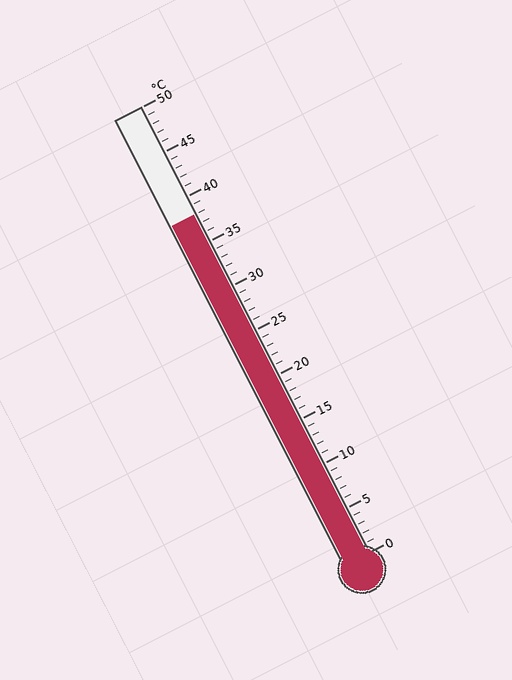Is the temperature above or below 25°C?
The temperature is above 25°C.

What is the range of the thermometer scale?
The thermometer scale ranges from 0°C to 50°C.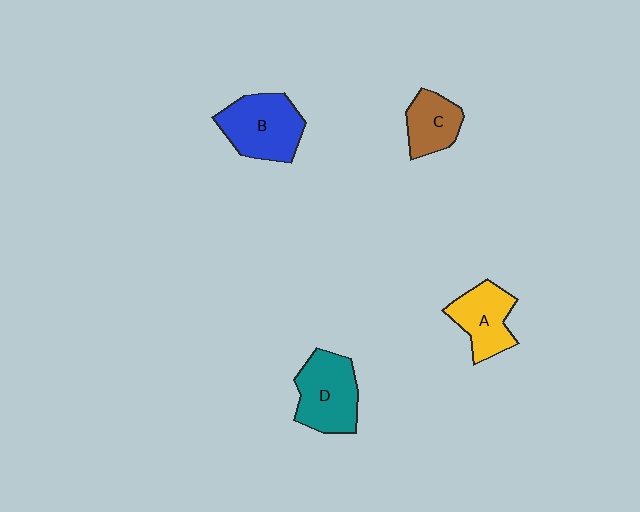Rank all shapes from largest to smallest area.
From largest to smallest: B (blue), D (teal), A (yellow), C (brown).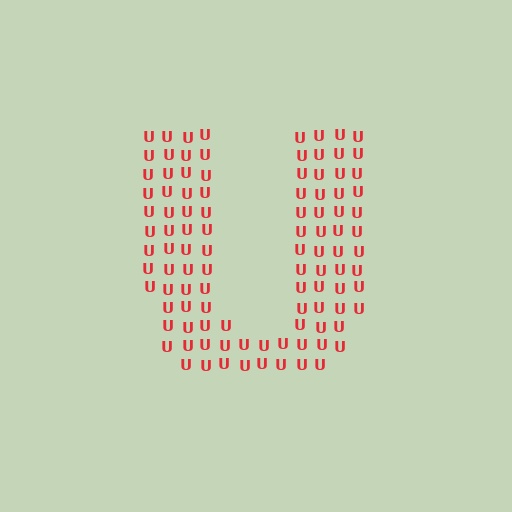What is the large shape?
The large shape is the letter U.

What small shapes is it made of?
It is made of small letter U's.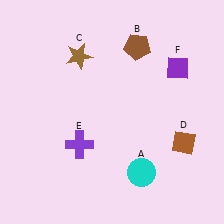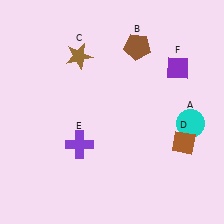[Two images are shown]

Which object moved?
The cyan circle (A) moved up.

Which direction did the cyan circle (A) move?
The cyan circle (A) moved up.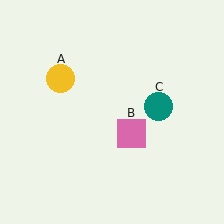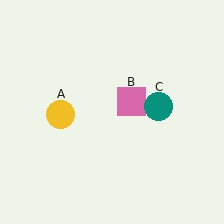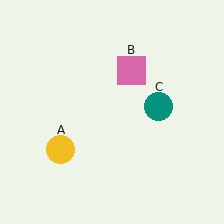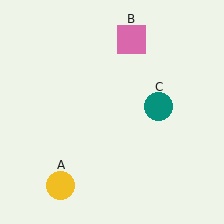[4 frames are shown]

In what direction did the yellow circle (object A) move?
The yellow circle (object A) moved down.